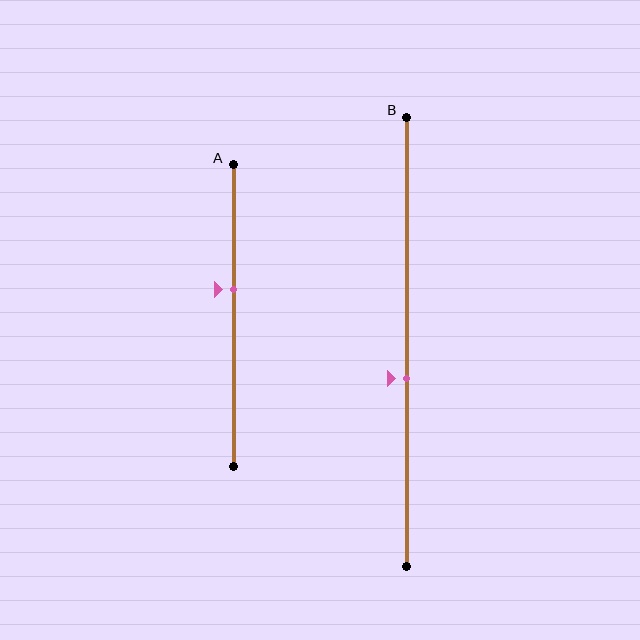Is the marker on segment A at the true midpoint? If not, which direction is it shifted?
No, the marker on segment A is shifted upward by about 9% of the segment length.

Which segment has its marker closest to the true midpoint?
Segment B has its marker closest to the true midpoint.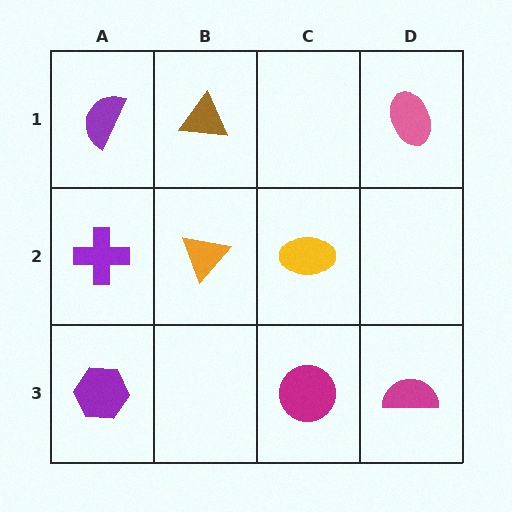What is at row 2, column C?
A yellow ellipse.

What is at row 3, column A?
A purple hexagon.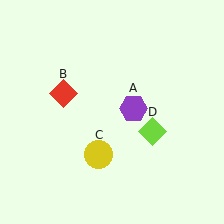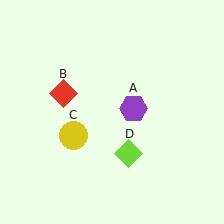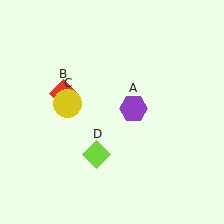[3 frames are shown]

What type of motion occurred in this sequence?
The yellow circle (object C), lime diamond (object D) rotated clockwise around the center of the scene.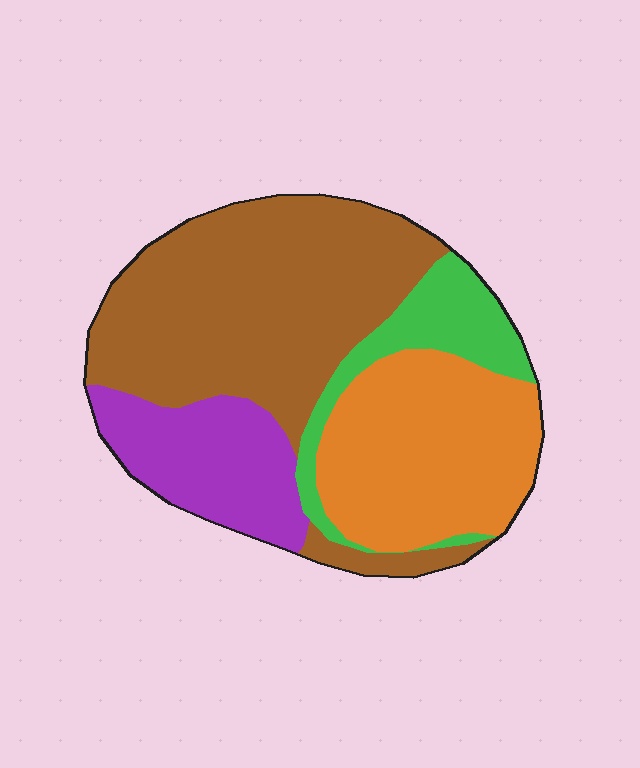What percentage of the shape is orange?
Orange covers roughly 25% of the shape.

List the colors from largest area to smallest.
From largest to smallest: brown, orange, purple, green.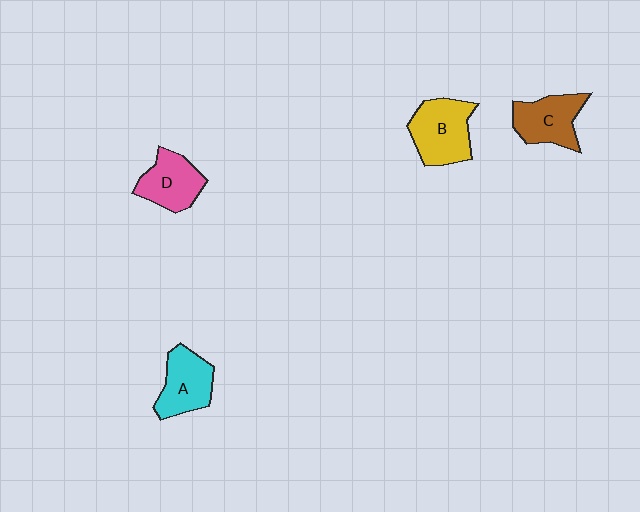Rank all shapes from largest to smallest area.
From largest to smallest: B (yellow), C (brown), A (cyan), D (pink).